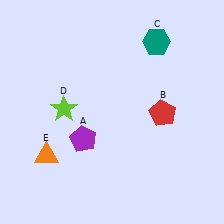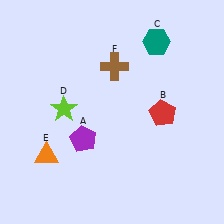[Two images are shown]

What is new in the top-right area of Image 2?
A brown cross (F) was added in the top-right area of Image 2.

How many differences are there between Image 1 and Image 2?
There is 1 difference between the two images.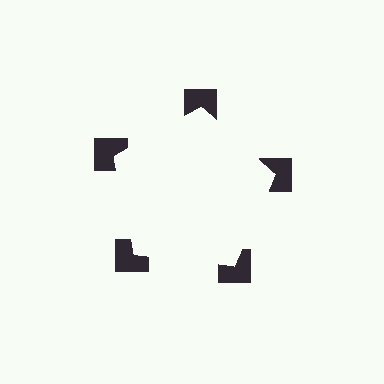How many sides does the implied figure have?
5 sides.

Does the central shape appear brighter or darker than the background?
It typically appears slightly brighter than the background, even though no actual brightness change is drawn.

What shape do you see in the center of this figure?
An illusory pentagon — its edges are inferred from the aligned wedge cuts in the notched squares, not physically drawn.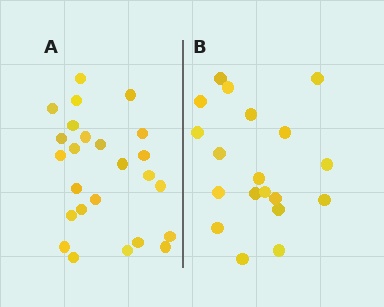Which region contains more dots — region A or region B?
Region A (the left region) has more dots.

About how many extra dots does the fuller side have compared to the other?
Region A has about 6 more dots than region B.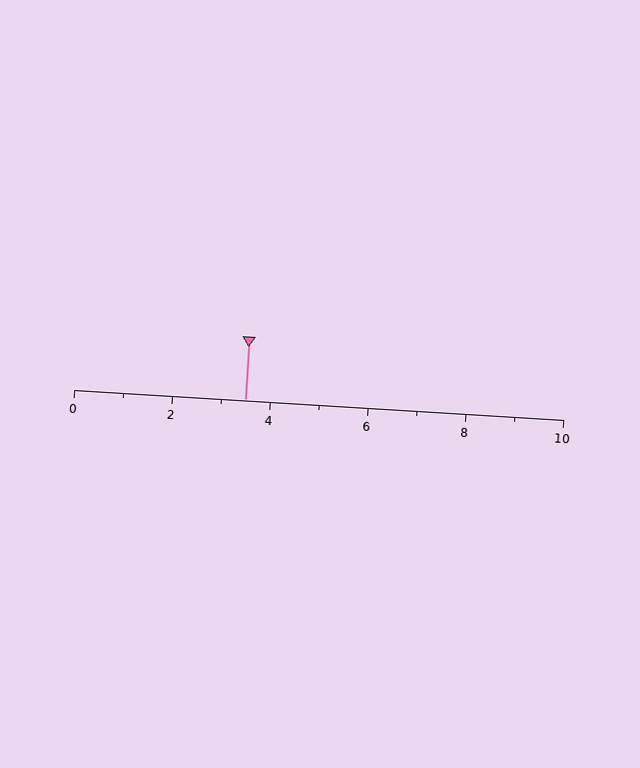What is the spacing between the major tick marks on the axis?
The major ticks are spaced 2 apart.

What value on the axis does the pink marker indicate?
The marker indicates approximately 3.5.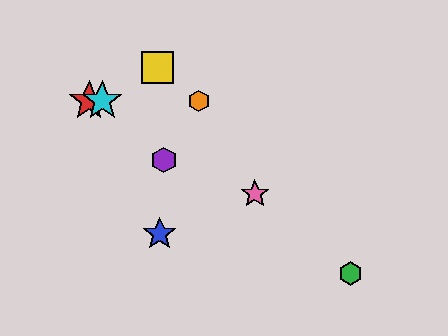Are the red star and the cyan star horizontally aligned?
Yes, both are at y≈101.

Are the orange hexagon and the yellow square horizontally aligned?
No, the orange hexagon is at y≈101 and the yellow square is at y≈68.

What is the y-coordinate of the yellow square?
The yellow square is at y≈68.